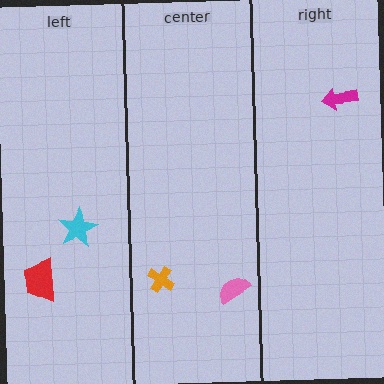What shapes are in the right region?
The magenta arrow.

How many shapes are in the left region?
2.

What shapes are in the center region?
The pink semicircle, the orange cross.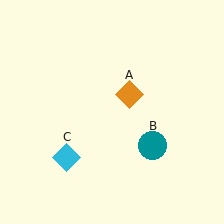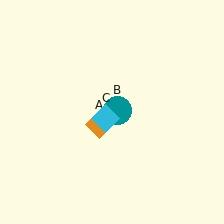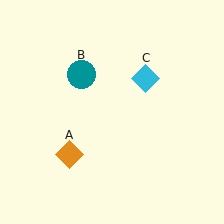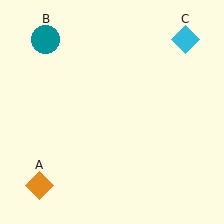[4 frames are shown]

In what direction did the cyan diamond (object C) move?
The cyan diamond (object C) moved up and to the right.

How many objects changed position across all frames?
3 objects changed position: orange diamond (object A), teal circle (object B), cyan diamond (object C).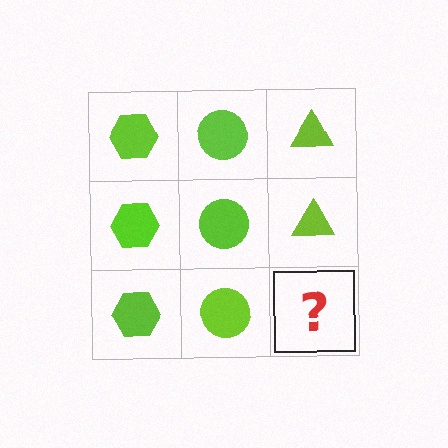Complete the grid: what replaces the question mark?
The question mark should be replaced with a lime triangle.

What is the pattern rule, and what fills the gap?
The rule is that each column has a consistent shape. The gap should be filled with a lime triangle.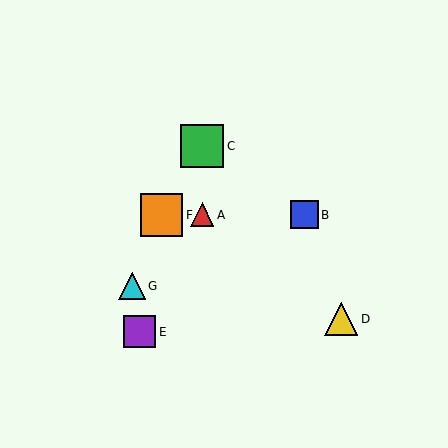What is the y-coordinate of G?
Object G is at y≈286.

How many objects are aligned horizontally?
3 objects (A, B, F) are aligned horizontally.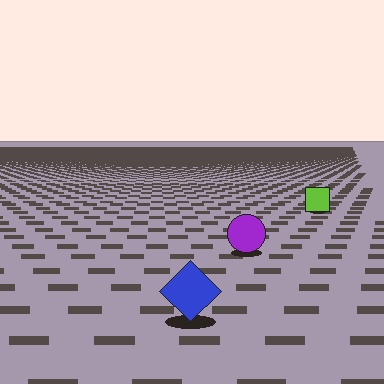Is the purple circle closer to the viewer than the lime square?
Yes. The purple circle is closer — you can tell from the texture gradient: the ground texture is coarser near it.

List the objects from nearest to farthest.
From nearest to farthest: the blue diamond, the purple circle, the lime square.